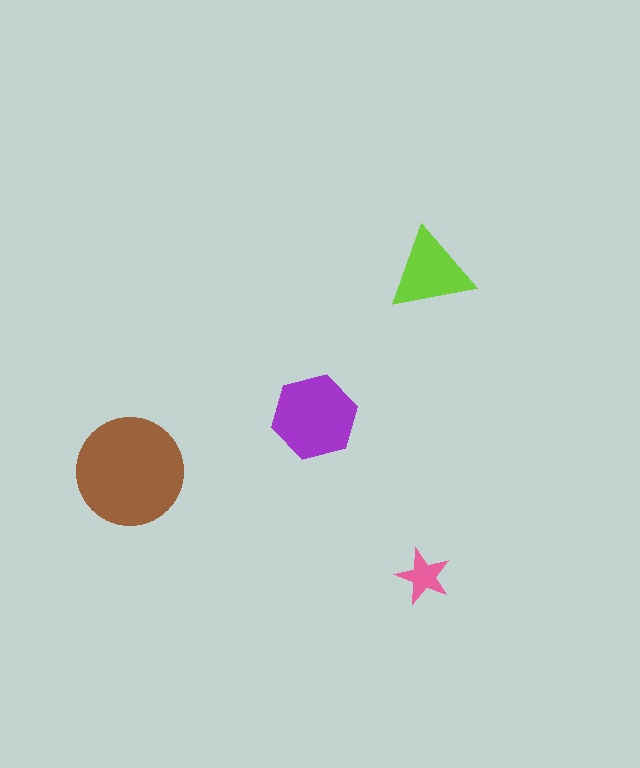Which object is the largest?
The brown circle.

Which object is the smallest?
The pink star.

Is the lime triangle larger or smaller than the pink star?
Larger.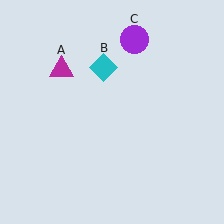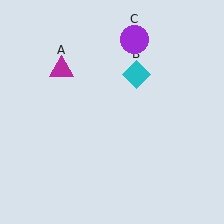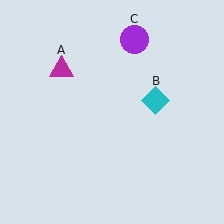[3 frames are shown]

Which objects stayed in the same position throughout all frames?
Magenta triangle (object A) and purple circle (object C) remained stationary.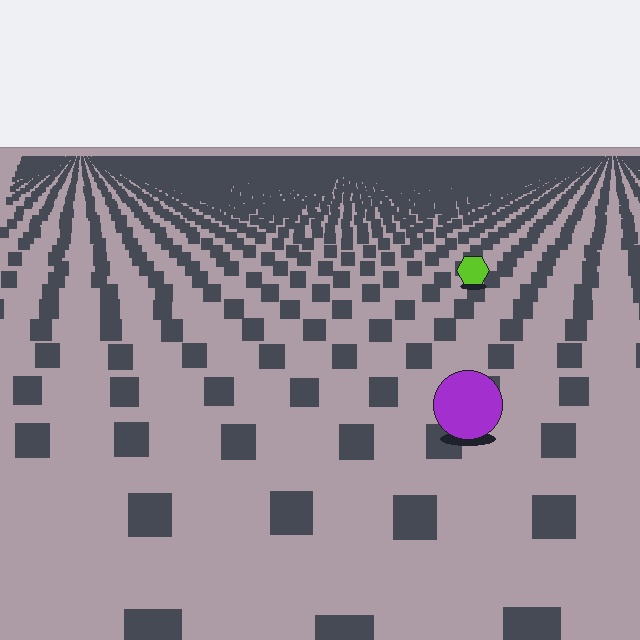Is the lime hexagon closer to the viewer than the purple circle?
No. The purple circle is closer — you can tell from the texture gradient: the ground texture is coarser near it.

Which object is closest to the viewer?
The purple circle is closest. The texture marks near it are larger and more spread out.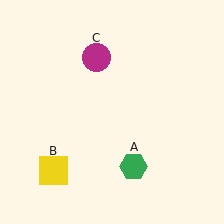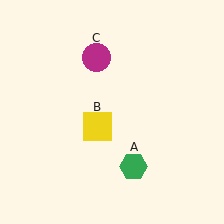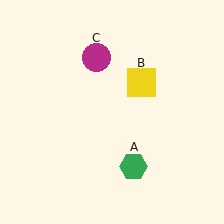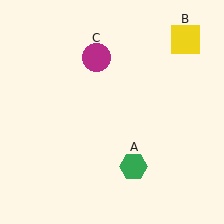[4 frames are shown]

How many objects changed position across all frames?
1 object changed position: yellow square (object B).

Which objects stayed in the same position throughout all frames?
Green hexagon (object A) and magenta circle (object C) remained stationary.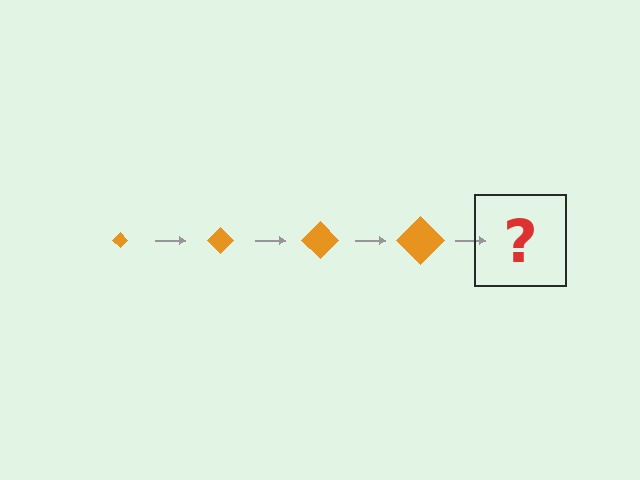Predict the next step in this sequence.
The next step is an orange diamond, larger than the previous one.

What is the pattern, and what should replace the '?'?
The pattern is that the diamond gets progressively larger each step. The '?' should be an orange diamond, larger than the previous one.